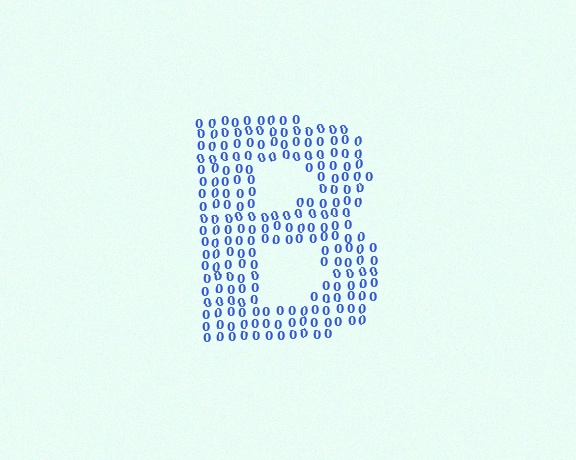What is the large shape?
The large shape is the letter B.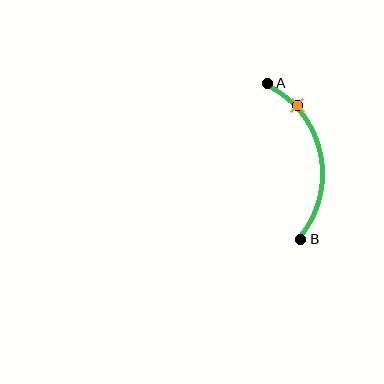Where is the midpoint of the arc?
The arc midpoint is the point on the curve farthest from the straight line joining A and B. It sits to the right of that line.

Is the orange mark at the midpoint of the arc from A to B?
No. The orange mark lies on the arc but is closer to endpoint A. The arc midpoint would be at the point on the curve equidistant along the arc from both A and B.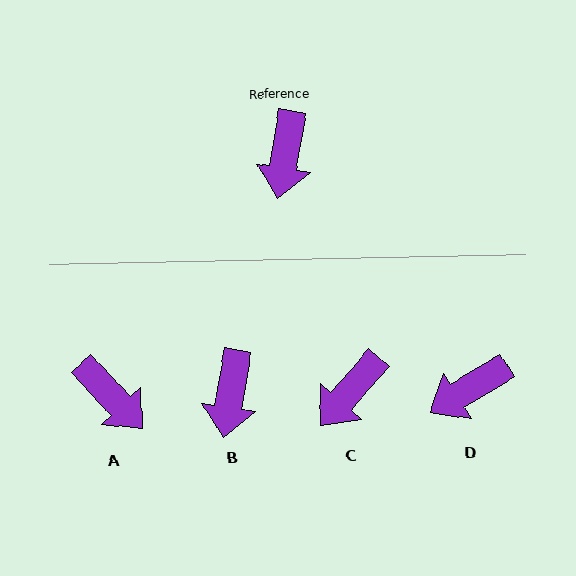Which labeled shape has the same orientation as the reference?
B.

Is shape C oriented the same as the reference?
No, it is off by about 31 degrees.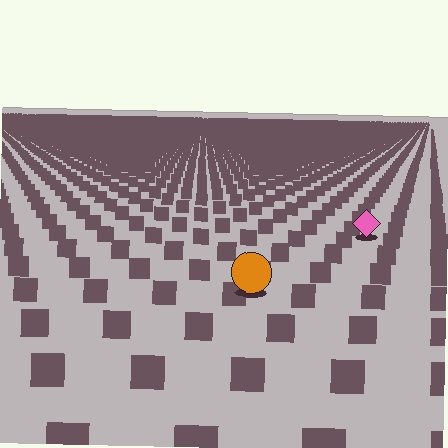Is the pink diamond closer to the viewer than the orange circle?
No. The orange circle is closer — you can tell from the texture gradient: the ground texture is coarser near it.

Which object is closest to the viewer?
The orange circle is closest. The texture marks near it are larger and more spread out.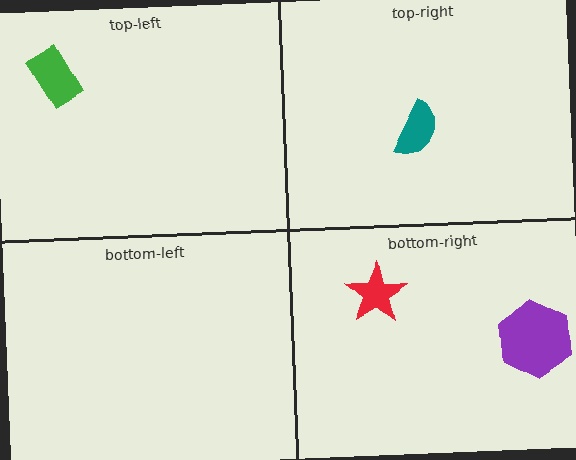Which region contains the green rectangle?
The top-left region.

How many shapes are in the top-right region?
1.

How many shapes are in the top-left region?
1.